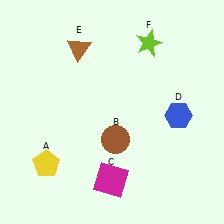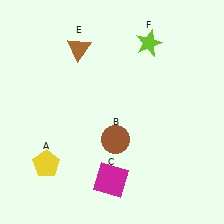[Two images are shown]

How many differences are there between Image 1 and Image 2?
There is 1 difference between the two images.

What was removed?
The blue hexagon (D) was removed in Image 2.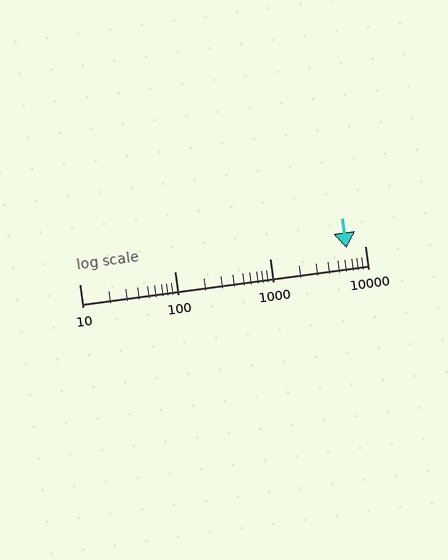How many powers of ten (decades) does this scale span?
The scale spans 3 decades, from 10 to 10000.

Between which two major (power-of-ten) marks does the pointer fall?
The pointer is between 1000 and 10000.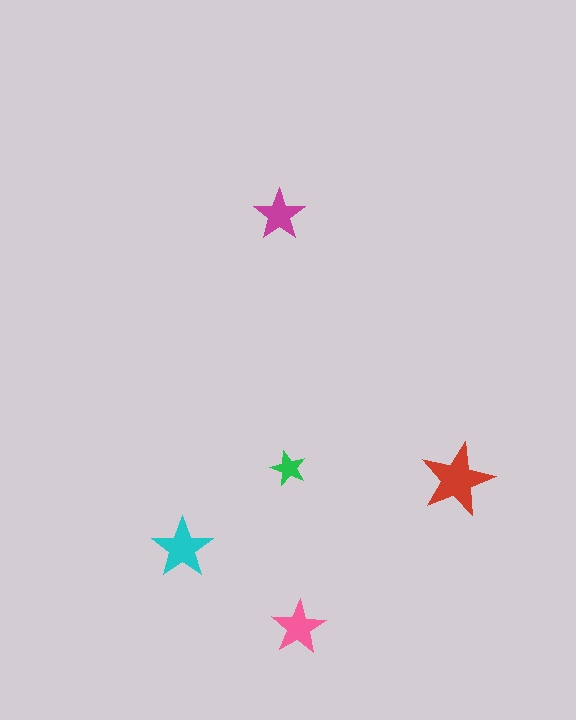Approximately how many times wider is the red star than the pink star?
About 1.5 times wider.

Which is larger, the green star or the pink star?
The pink one.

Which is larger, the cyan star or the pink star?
The cyan one.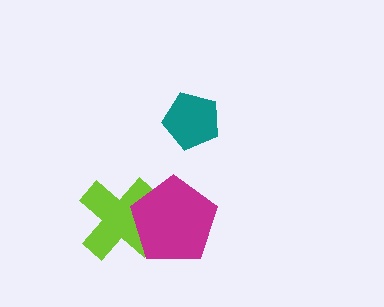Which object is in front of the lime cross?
The magenta pentagon is in front of the lime cross.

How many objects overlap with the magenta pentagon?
1 object overlaps with the magenta pentagon.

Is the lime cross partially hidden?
Yes, it is partially covered by another shape.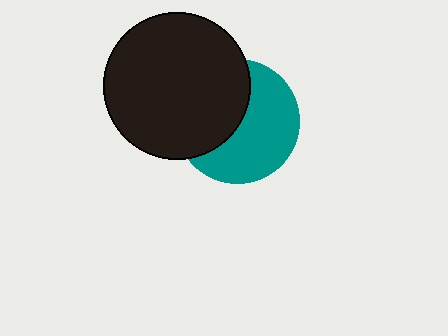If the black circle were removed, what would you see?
You would see the complete teal circle.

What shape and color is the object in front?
The object in front is a black circle.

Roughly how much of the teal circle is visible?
About half of it is visible (roughly 56%).